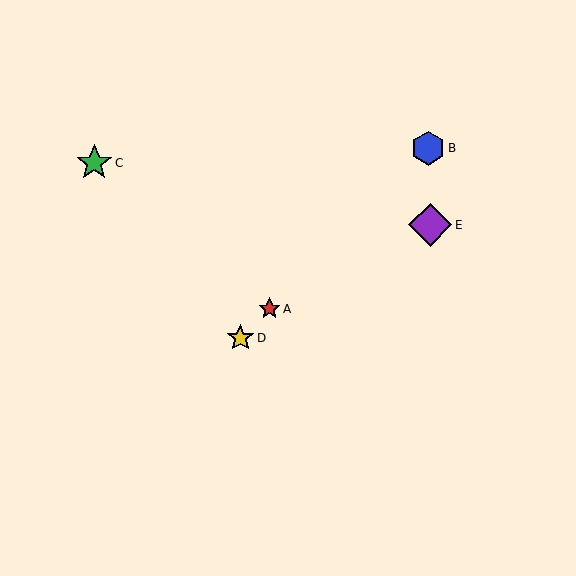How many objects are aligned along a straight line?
3 objects (A, B, D) are aligned along a straight line.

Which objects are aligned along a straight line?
Objects A, B, D are aligned along a straight line.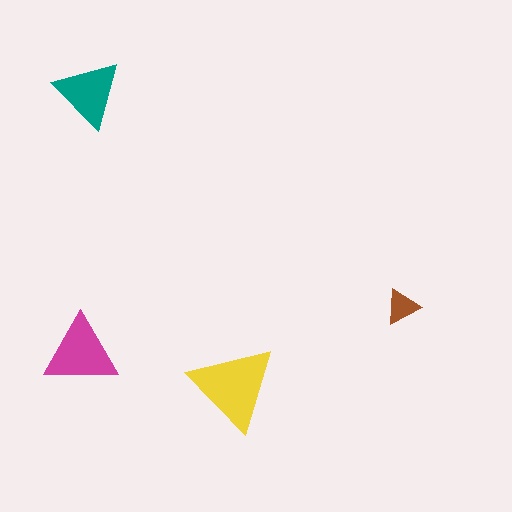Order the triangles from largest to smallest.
the yellow one, the magenta one, the teal one, the brown one.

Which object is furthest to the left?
The magenta triangle is leftmost.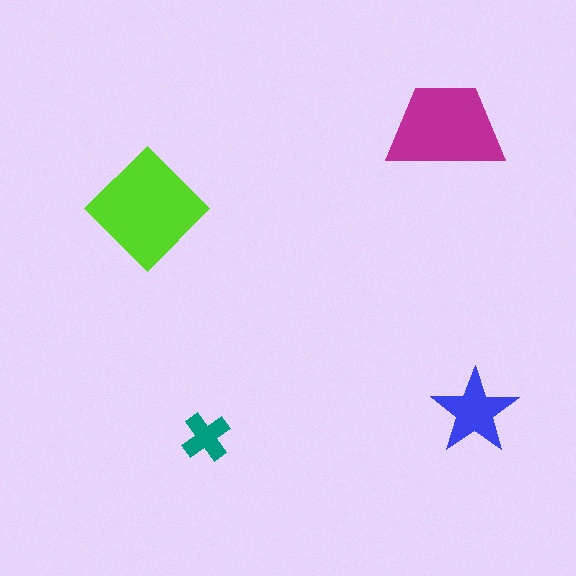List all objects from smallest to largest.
The teal cross, the blue star, the magenta trapezoid, the lime diamond.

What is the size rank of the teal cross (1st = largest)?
4th.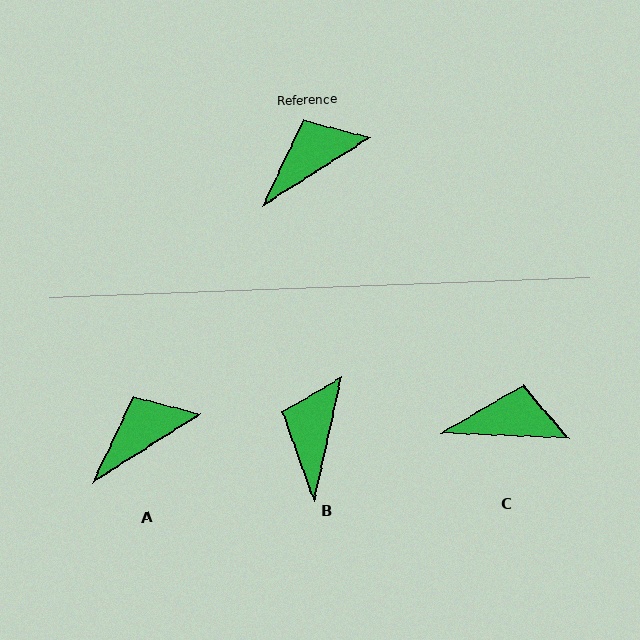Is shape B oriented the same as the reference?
No, it is off by about 45 degrees.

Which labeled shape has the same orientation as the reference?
A.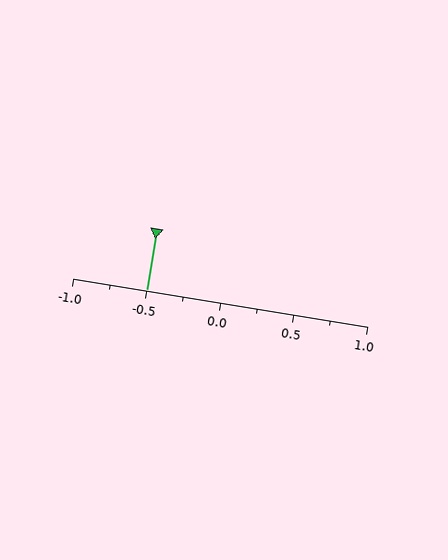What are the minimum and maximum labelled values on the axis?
The axis runs from -1.0 to 1.0.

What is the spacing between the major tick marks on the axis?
The major ticks are spaced 0.5 apart.